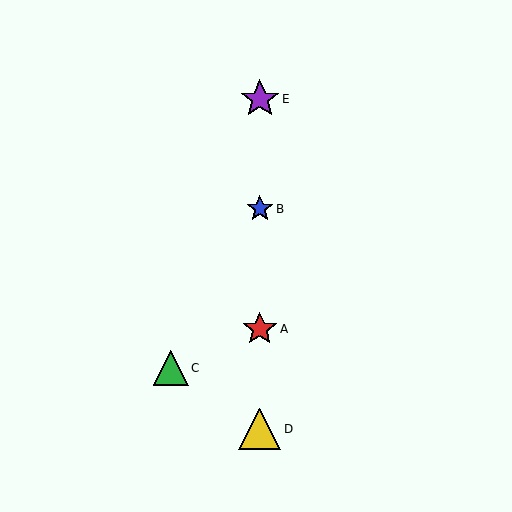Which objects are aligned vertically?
Objects A, B, D, E are aligned vertically.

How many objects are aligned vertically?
4 objects (A, B, D, E) are aligned vertically.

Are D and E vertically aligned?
Yes, both are at x≈260.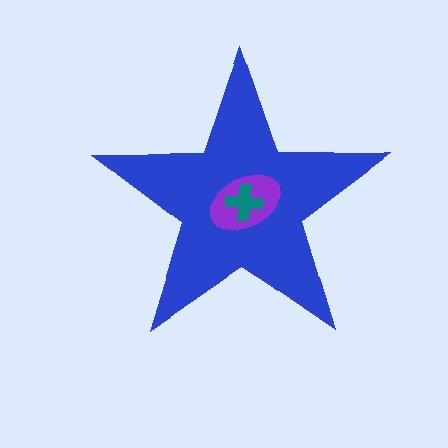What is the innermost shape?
The teal cross.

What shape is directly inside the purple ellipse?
The teal cross.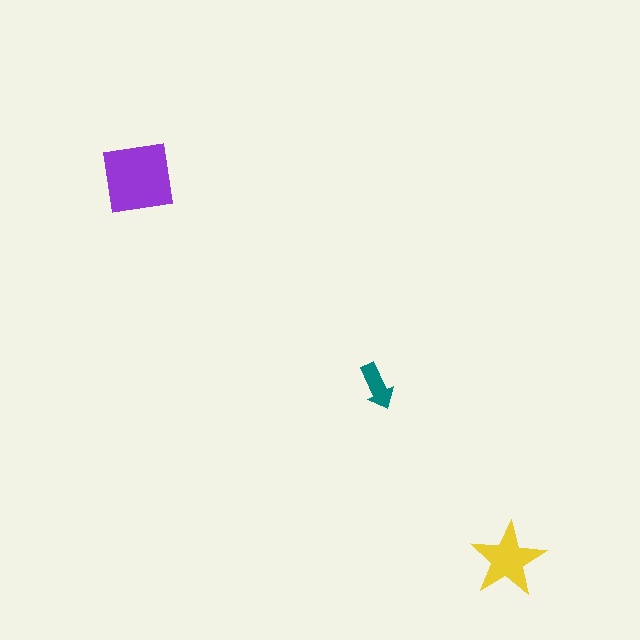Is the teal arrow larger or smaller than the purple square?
Smaller.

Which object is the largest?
The purple square.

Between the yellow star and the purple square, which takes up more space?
The purple square.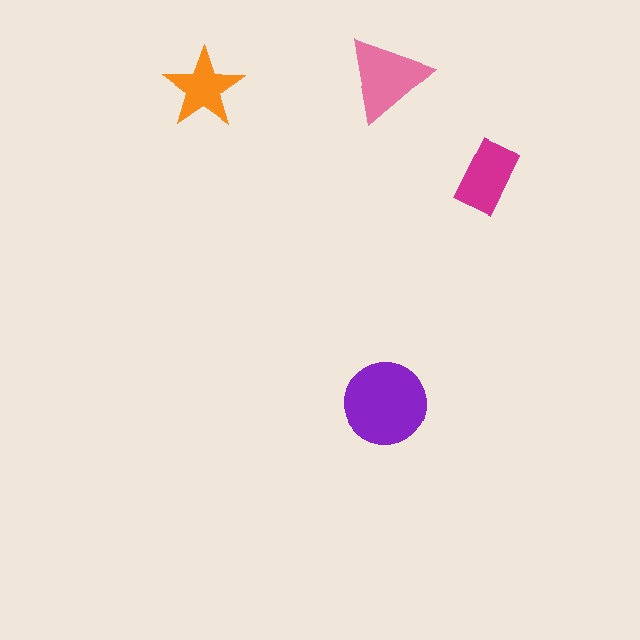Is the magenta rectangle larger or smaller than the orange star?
Larger.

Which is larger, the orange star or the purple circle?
The purple circle.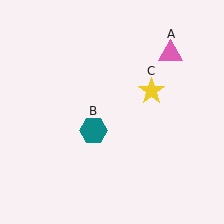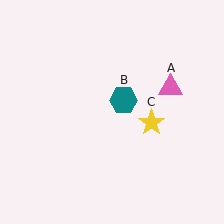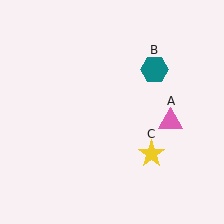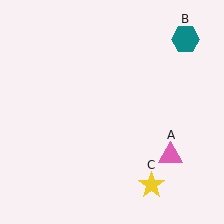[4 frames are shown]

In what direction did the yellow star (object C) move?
The yellow star (object C) moved down.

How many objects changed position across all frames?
3 objects changed position: pink triangle (object A), teal hexagon (object B), yellow star (object C).